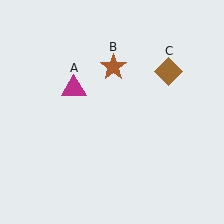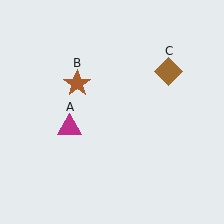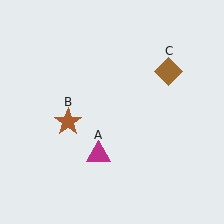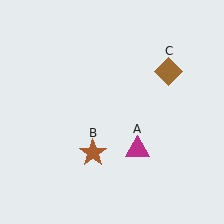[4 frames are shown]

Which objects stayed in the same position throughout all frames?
Brown diamond (object C) remained stationary.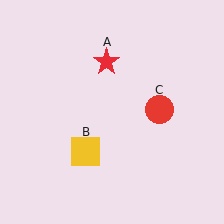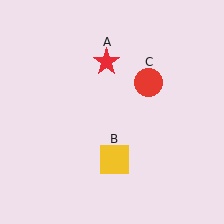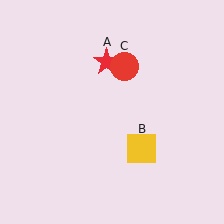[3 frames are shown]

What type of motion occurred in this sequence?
The yellow square (object B), red circle (object C) rotated counterclockwise around the center of the scene.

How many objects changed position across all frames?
2 objects changed position: yellow square (object B), red circle (object C).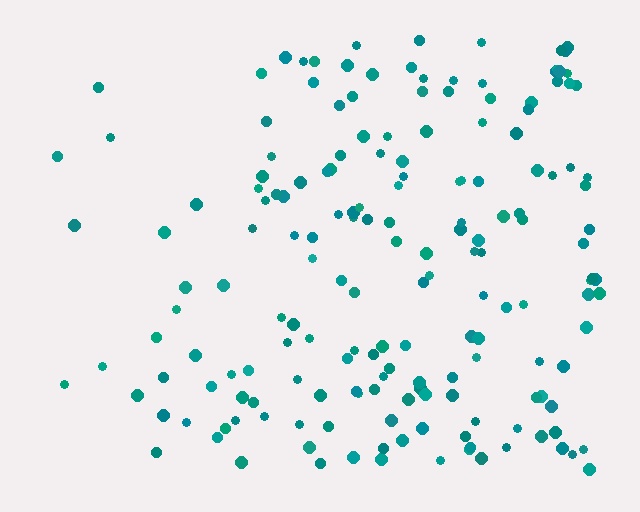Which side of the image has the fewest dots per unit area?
The left.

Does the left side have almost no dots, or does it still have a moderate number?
Still a moderate number, just noticeably fewer than the right.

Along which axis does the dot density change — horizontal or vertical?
Horizontal.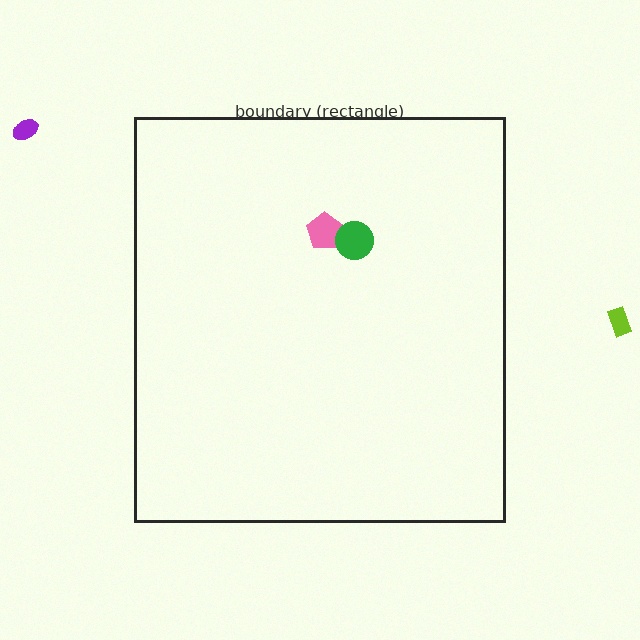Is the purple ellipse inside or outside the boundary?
Outside.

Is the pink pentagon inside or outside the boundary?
Inside.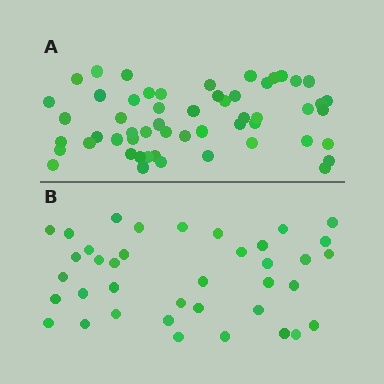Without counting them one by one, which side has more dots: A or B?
Region A (the top region) has more dots.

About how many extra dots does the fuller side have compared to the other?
Region A has approximately 15 more dots than region B.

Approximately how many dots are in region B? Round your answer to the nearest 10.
About 40 dots. (The exact count is 38, which rounds to 40.)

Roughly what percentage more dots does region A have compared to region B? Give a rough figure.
About 45% more.